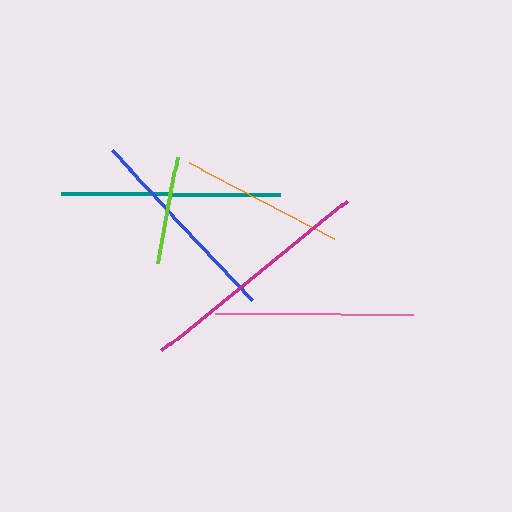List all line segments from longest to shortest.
From longest to shortest: magenta, teal, blue, pink, orange, lime.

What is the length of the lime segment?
The lime segment is approximately 108 pixels long.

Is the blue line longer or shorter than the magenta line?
The magenta line is longer than the blue line.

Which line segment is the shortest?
The lime line is the shortest at approximately 108 pixels.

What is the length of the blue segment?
The blue segment is approximately 205 pixels long.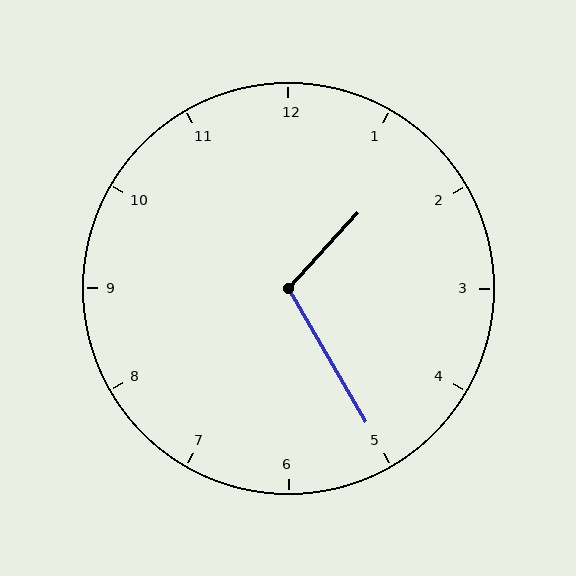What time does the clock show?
1:25.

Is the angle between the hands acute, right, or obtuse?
It is obtuse.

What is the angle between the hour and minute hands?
Approximately 108 degrees.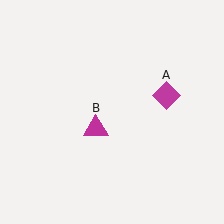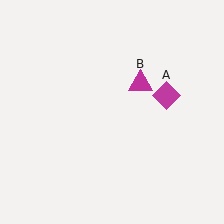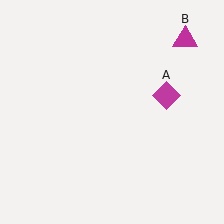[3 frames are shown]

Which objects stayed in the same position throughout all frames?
Magenta diamond (object A) remained stationary.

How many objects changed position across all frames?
1 object changed position: magenta triangle (object B).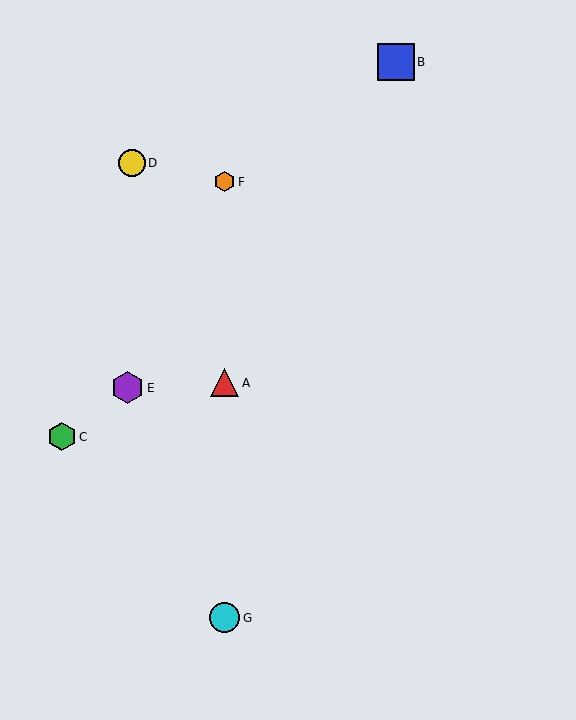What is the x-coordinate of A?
Object A is at x≈225.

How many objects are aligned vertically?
3 objects (A, F, G) are aligned vertically.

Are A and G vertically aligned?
Yes, both are at x≈225.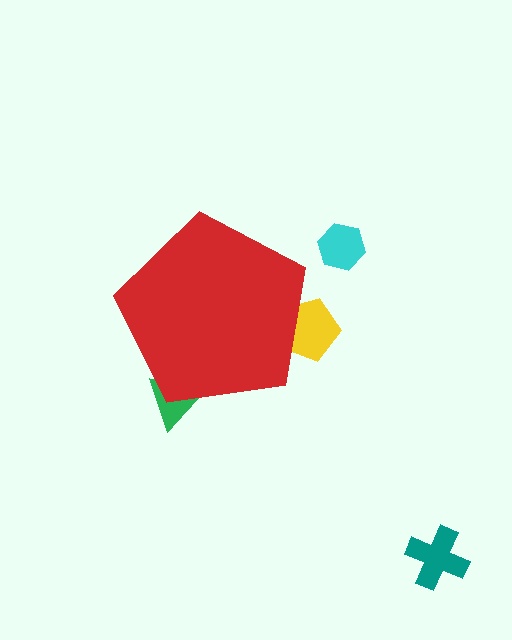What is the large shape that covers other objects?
A red pentagon.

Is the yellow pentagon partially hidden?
Yes, the yellow pentagon is partially hidden behind the red pentagon.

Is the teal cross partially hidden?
No, the teal cross is fully visible.